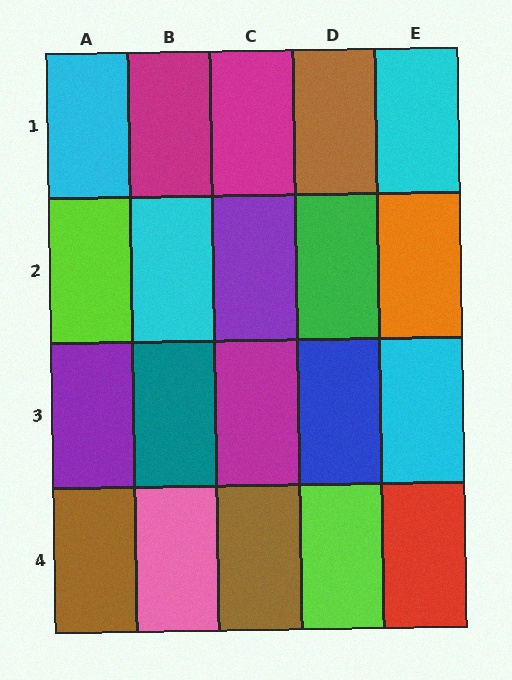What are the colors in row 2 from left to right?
Lime, cyan, purple, green, orange.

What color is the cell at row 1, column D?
Brown.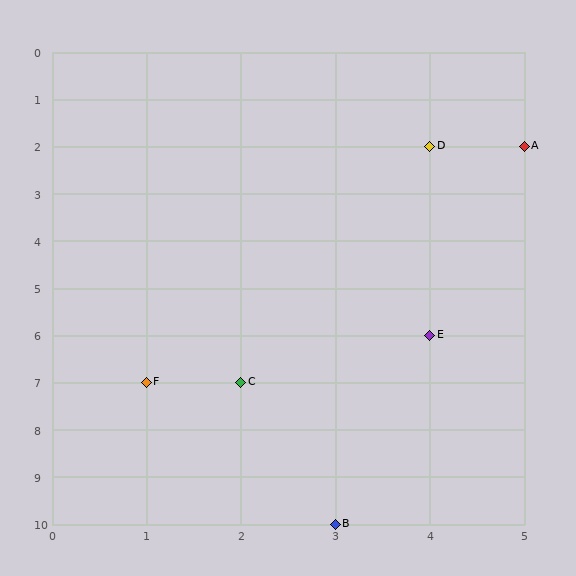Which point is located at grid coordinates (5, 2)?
Point A is at (5, 2).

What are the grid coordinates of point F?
Point F is at grid coordinates (1, 7).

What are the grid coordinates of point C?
Point C is at grid coordinates (2, 7).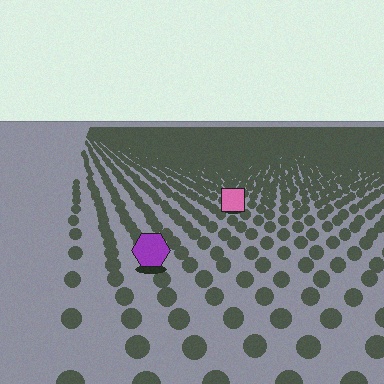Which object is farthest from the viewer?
The pink square is farthest from the viewer. It appears smaller and the ground texture around it is denser.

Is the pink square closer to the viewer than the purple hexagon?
No. The purple hexagon is closer — you can tell from the texture gradient: the ground texture is coarser near it.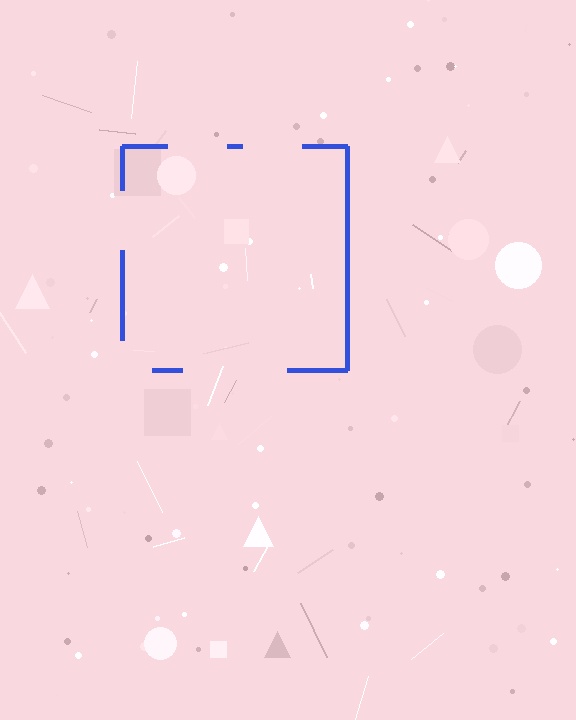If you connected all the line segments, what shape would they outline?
They would outline a square.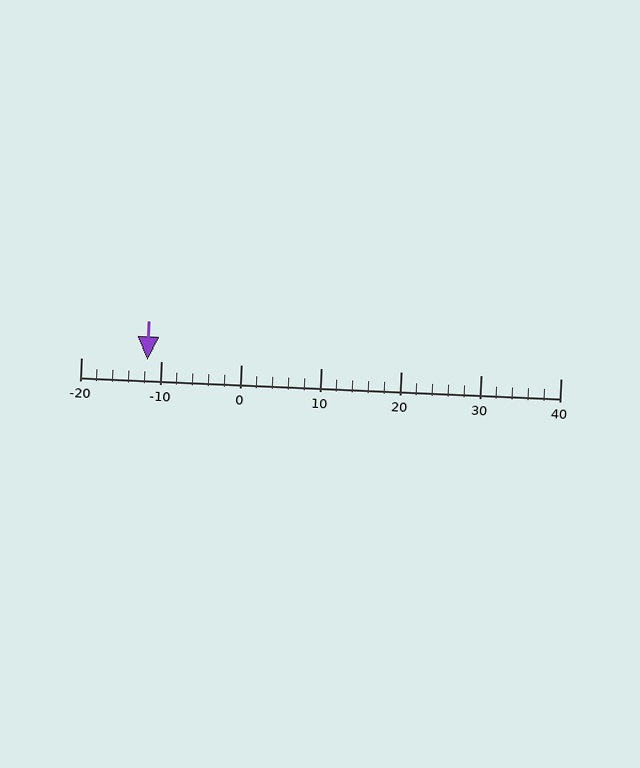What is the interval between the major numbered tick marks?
The major tick marks are spaced 10 units apart.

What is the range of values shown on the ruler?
The ruler shows values from -20 to 40.